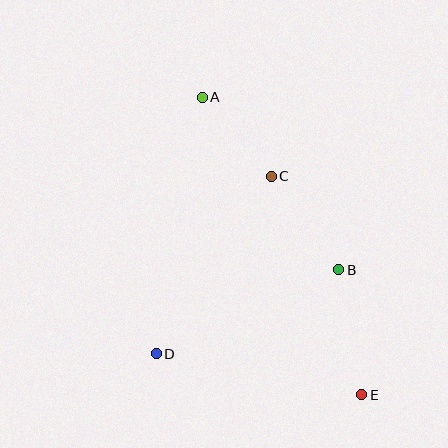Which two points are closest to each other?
Points A and C are closest to each other.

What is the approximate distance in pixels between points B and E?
The distance between B and E is approximately 127 pixels.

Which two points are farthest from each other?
Points A and E are farthest from each other.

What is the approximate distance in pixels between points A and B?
The distance between A and B is approximately 220 pixels.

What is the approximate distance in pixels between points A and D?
The distance between A and D is approximately 261 pixels.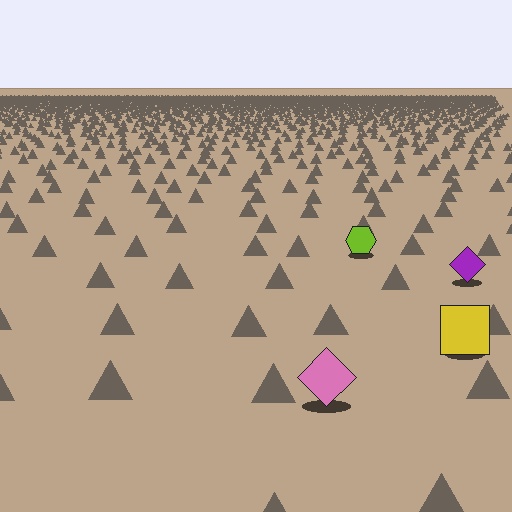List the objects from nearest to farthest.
From nearest to farthest: the pink diamond, the yellow square, the purple diamond, the lime hexagon.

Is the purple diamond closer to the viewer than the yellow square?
No. The yellow square is closer — you can tell from the texture gradient: the ground texture is coarser near it.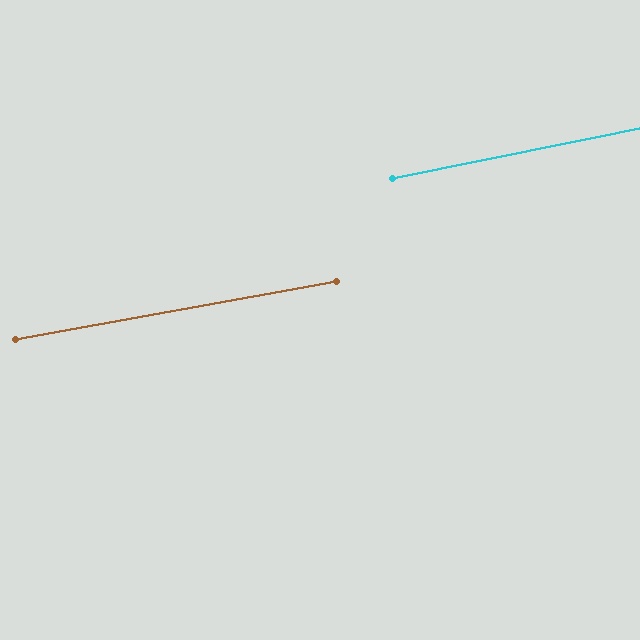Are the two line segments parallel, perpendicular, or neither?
Parallel — their directions differ by only 1.4°.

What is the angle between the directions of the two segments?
Approximately 1 degree.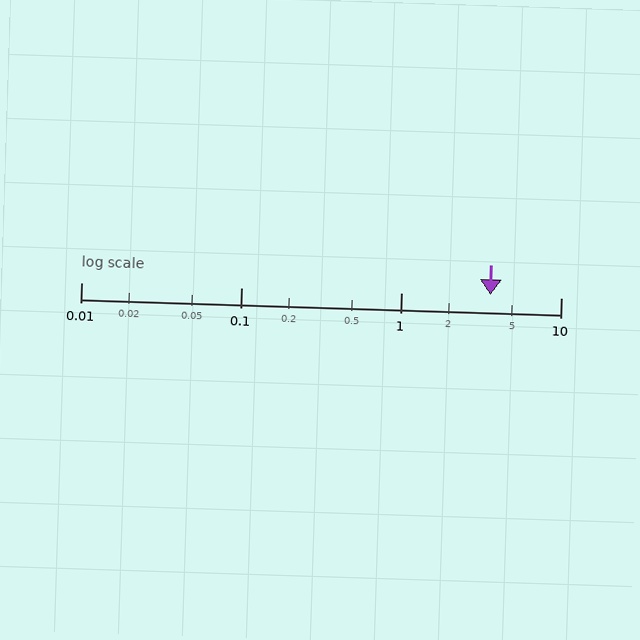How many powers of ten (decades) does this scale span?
The scale spans 3 decades, from 0.01 to 10.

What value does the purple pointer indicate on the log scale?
The pointer indicates approximately 3.6.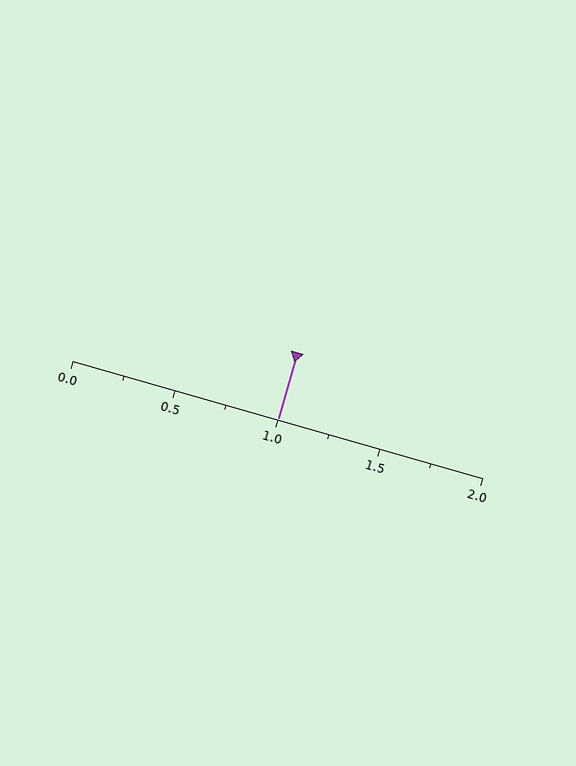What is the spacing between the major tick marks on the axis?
The major ticks are spaced 0.5 apart.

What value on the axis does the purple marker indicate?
The marker indicates approximately 1.